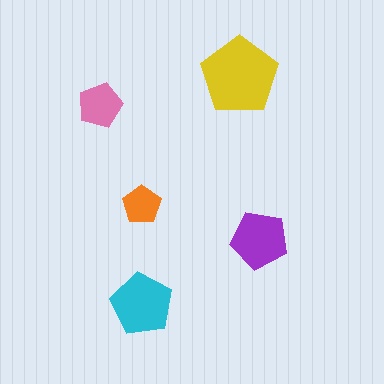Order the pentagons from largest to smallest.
the yellow one, the cyan one, the purple one, the pink one, the orange one.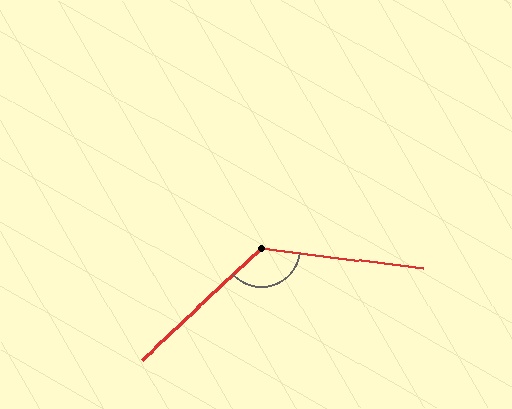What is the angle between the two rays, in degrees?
Approximately 130 degrees.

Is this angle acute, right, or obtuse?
It is obtuse.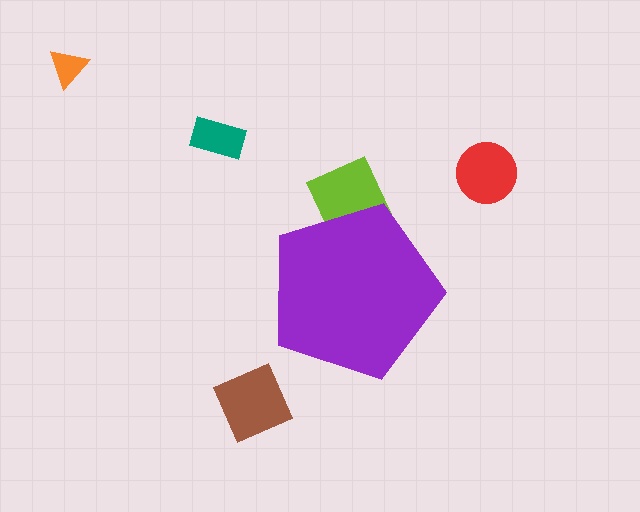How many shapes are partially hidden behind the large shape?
1 shape is partially hidden.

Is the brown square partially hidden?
No, the brown square is fully visible.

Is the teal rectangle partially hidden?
No, the teal rectangle is fully visible.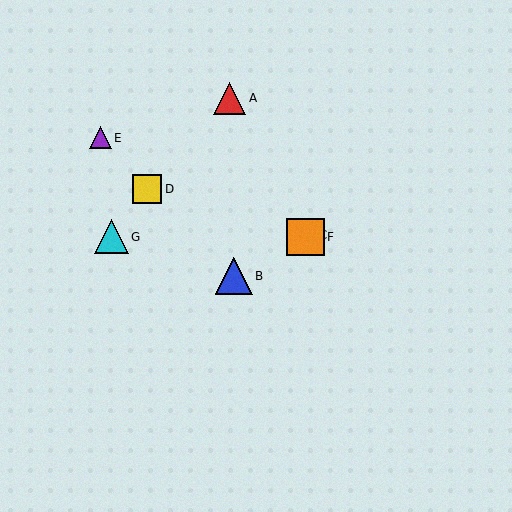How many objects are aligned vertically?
2 objects (C, F) are aligned vertically.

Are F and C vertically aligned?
Yes, both are at x≈305.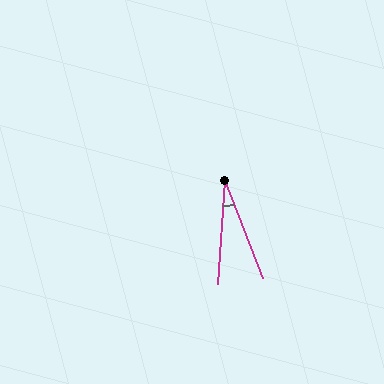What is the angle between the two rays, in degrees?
Approximately 25 degrees.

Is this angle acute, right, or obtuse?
It is acute.